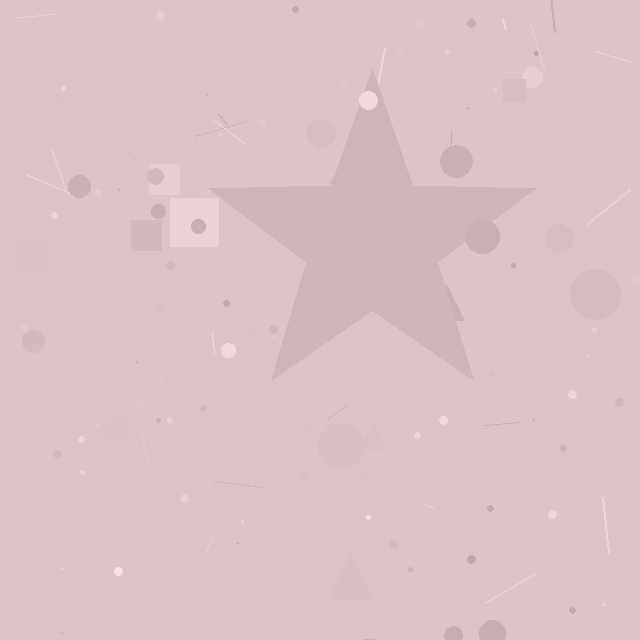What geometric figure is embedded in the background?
A star is embedded in the background.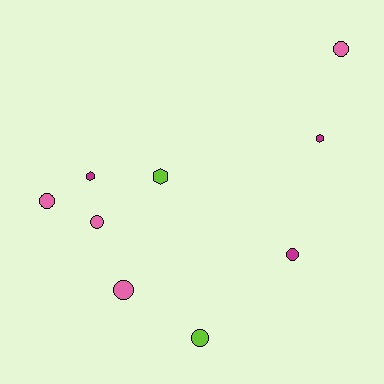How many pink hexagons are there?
There are no pink hexagons.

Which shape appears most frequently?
Circle, with 6 objects.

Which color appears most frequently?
Pink, with 4 objects.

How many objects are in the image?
There are 9 objects.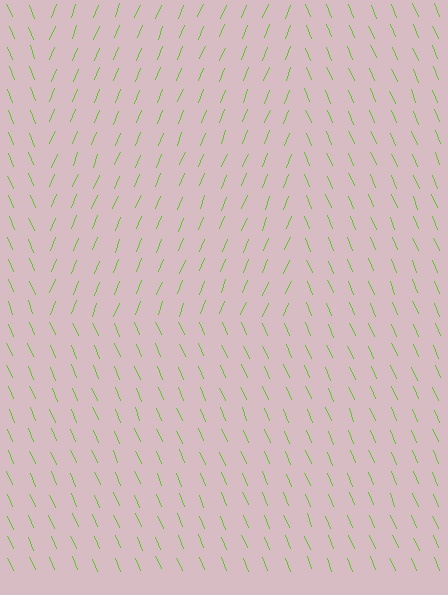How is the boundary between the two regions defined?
The boundary is defined purely by a change in line orientation (approximately 45 degrees difference). All lines are the same color and thickness.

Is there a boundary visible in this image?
Yes, there is a texture boundary formed by a change in line orientation.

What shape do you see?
I see a rectangle.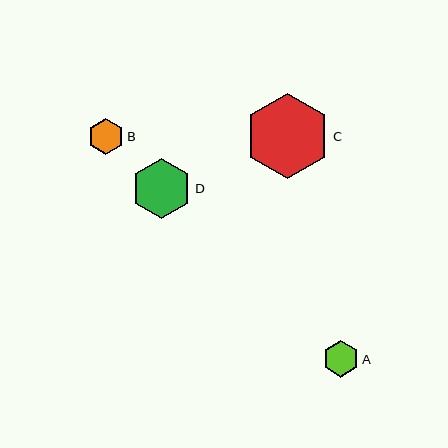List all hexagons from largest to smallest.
From largest to smallest: C, D, A, B.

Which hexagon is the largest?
Hexagon C is the largest with a size of approximately 86 pixels.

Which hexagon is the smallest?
Hexagon B is the smallest with a size of approximately 36 pixels.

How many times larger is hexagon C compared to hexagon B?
Hexagon C is approximately 2.4 times the size of hexagon B.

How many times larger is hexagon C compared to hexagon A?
Hexagon C is approximately 2.3 times the size of hexagon A.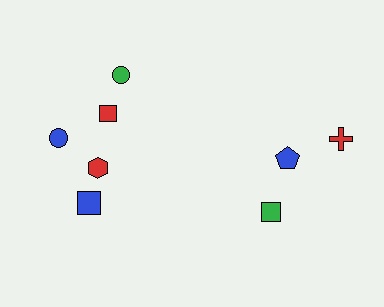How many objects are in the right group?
There are 3 objects.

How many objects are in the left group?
There are 5 objects.